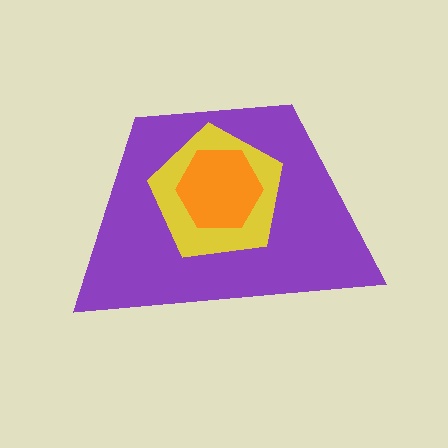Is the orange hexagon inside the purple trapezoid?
Yes.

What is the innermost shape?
The orange hexagon.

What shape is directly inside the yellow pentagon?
The orange hexagon.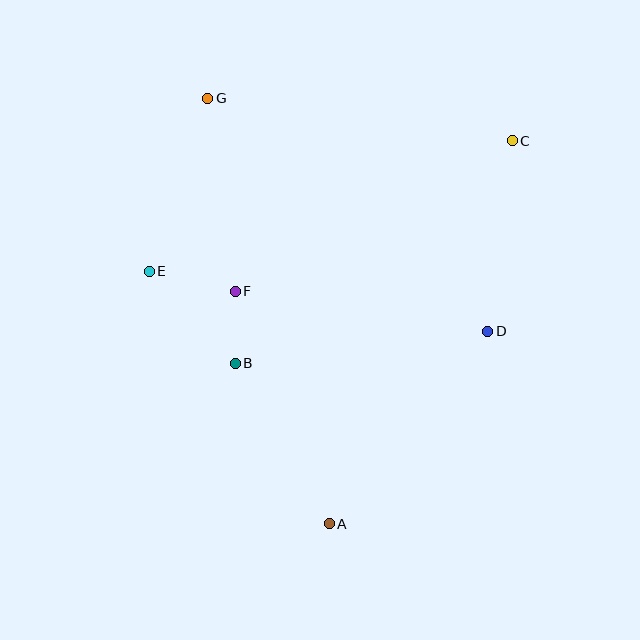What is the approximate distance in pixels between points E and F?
The distance between E and F is approximately 88 pixels.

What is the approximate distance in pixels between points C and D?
The distance between C and D is approximately 192 pixels.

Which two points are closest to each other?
Points B and F are closest to each other.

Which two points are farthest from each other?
Points A and G are farthest from each other.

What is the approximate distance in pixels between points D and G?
The distance between D and G is approximately 364 pixels.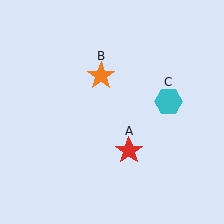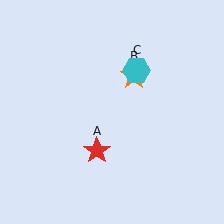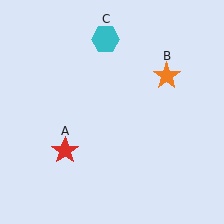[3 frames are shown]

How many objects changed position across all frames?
3 objects changed position: red star (object A), orange star (object B), cyan hexagon (object C).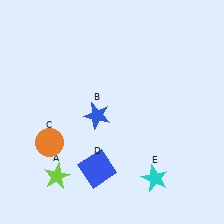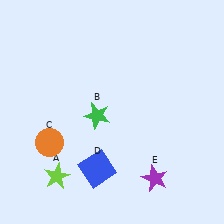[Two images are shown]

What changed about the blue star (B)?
In Image 1, B is blue. In Image 2, it changed to green.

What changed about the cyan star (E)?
In Image 1, E is cyan. In Image 2, it changed to purple.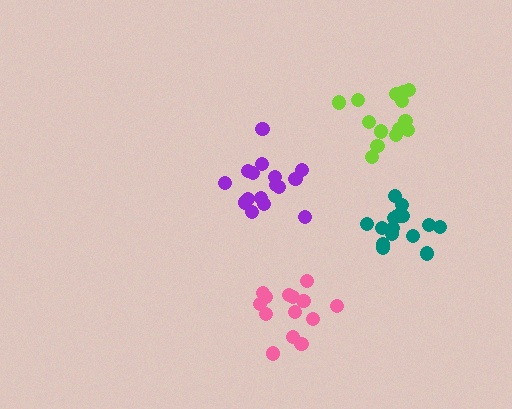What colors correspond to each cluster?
The clusters are colored: pink, purple, lime, teal.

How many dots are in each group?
Group 1: 14 dots, Group 2: 16 dots, Group 3: 14 dots, Group 4: 16 dots (60 total).